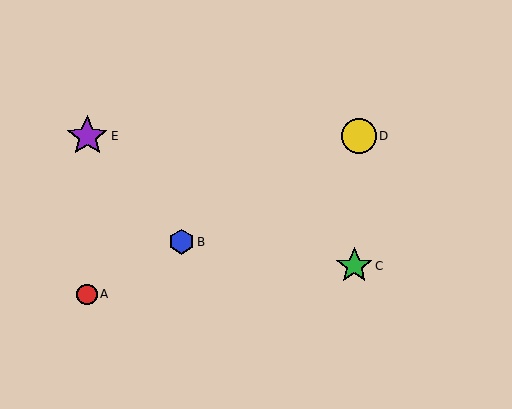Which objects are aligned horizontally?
Objects D, E are aligned horizontally.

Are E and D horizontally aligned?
Yes, both are at y≈136.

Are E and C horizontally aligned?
No, E is at y≈136 and C is at y≈266.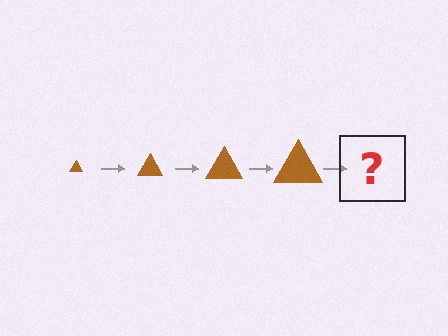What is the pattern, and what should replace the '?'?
The pattern is that the triangle gets progressively larger each step. The '?' should be a brown triangle, larger than the previous one.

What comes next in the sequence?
The next element should be a brown triangle, larger than the previous one.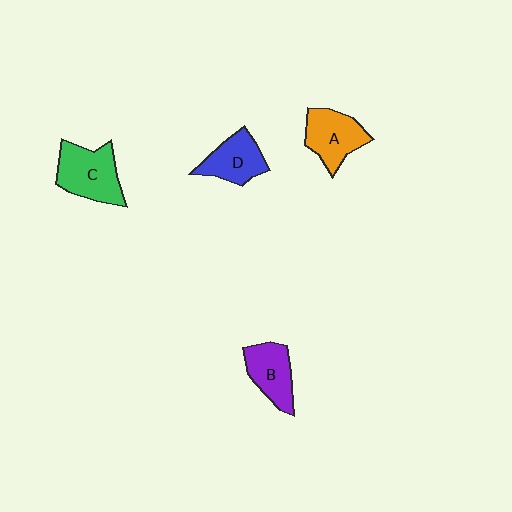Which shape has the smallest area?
Shape D (blue).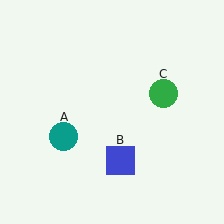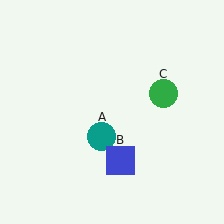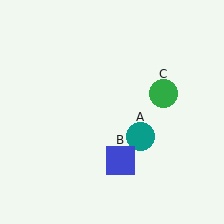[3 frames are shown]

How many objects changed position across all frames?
1 object changed position: teal circle (object A).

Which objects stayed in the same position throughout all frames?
Blue square (object B) and green circle (object C) remained stationary.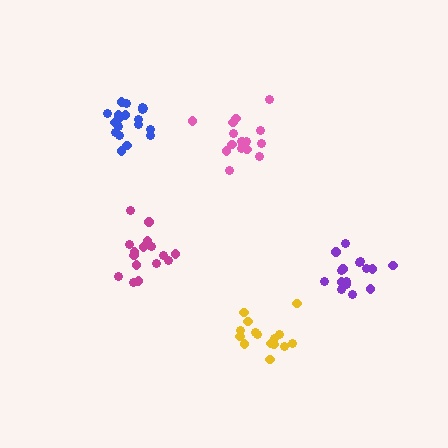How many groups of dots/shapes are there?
There are 5 groups.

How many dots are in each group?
Group 1: 16 dots, Group 2: 19 dots, Group 3: 16 dots, Group 4: 15 dots, Group 5: 16 dots (82 total).